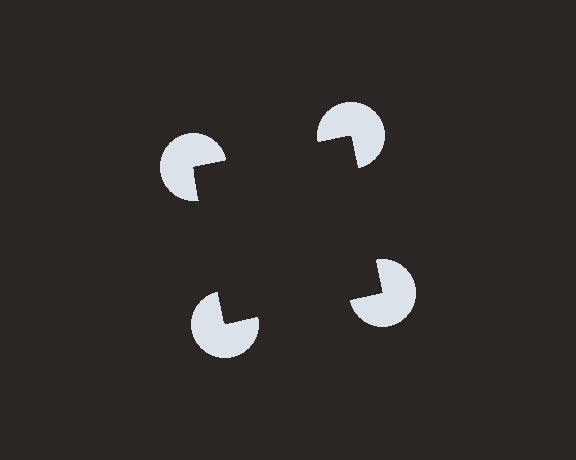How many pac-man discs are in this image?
There are 4 — one at each vertex of the illusory square.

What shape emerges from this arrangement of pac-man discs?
An illusory square — its edges are inferred from the aligned wedge cuts in the pac-man discs, not physically drawn.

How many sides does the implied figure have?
4 sides.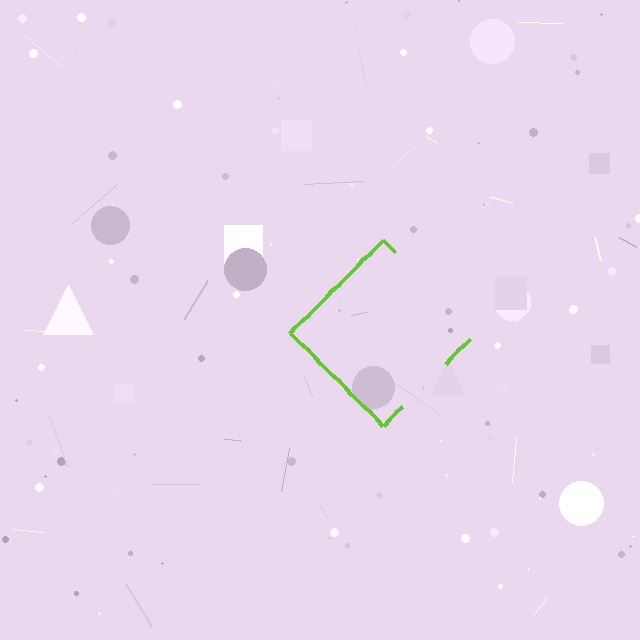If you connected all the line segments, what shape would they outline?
They would outline a diamond.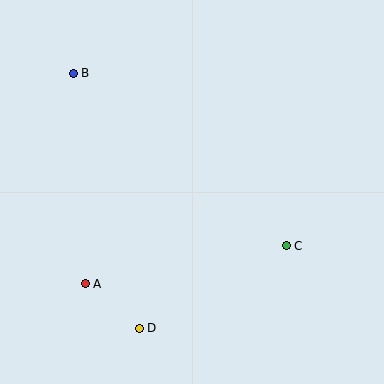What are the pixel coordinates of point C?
Point C is at (286, 246).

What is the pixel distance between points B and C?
The distance between B and C is 274 pixels.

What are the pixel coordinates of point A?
Point A is at (85, 284).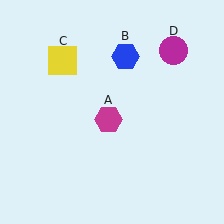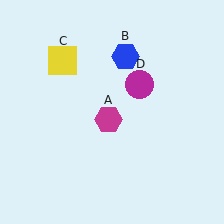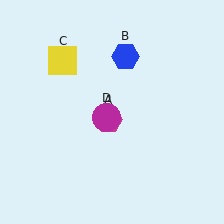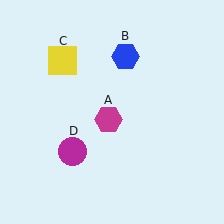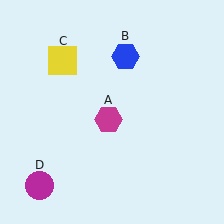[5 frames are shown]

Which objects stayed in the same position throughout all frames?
Magenta hexagon (object A) and blue hexagon (object B) and yellow square (object C) remained stationary.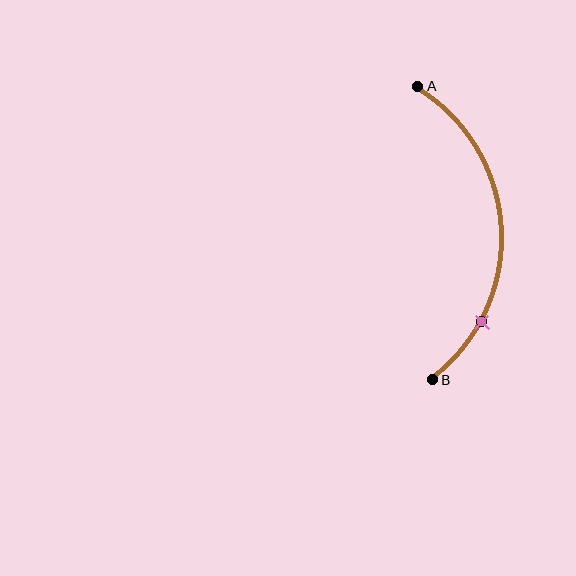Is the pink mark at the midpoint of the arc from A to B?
No. The pink mark lies on the arc but is closer to endpoint B. The arc midpoint would be at the point on the curve equidistant along the arc from both A and B.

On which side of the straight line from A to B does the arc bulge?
The arc bulges to the right of the straight line connecting A and B.